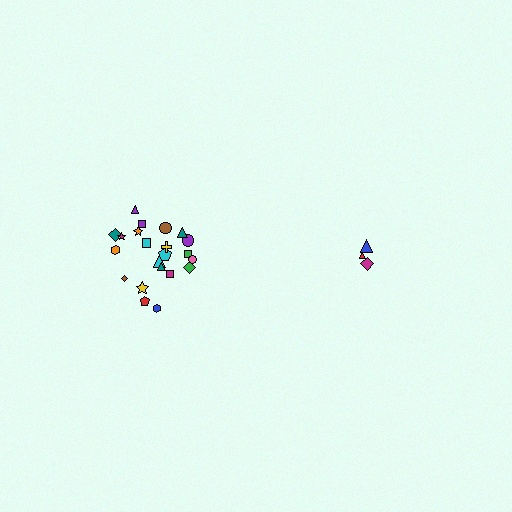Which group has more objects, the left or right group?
The left group.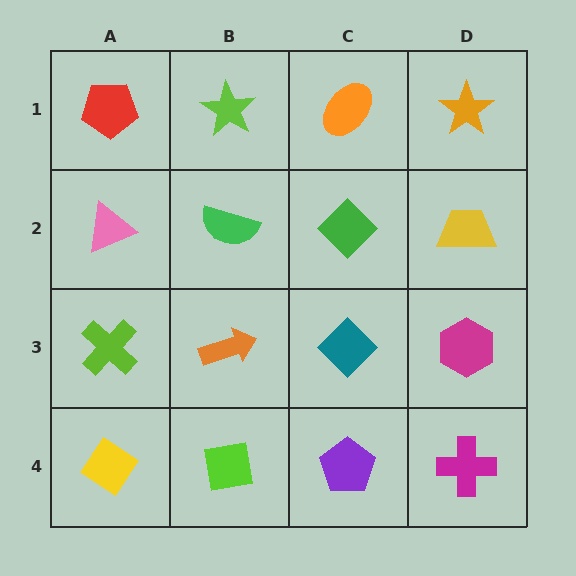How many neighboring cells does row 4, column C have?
3.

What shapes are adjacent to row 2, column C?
An orange ellipse (row 1, column C), a teal diamond (row 3, column C), a green semicircle (row 2, column B), a yellow trapezoid (row 2, column D).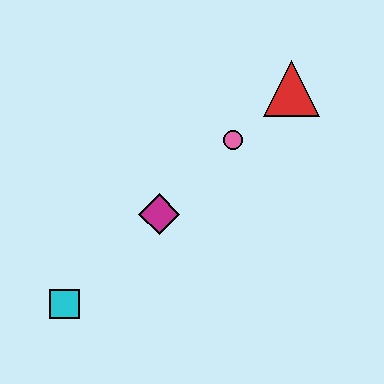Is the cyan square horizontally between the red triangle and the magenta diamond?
No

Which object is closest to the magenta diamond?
The pink circle is closest to the magenta diamond.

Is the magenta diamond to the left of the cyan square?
No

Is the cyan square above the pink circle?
No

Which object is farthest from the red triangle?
The cyan square is farthest from the red triangle.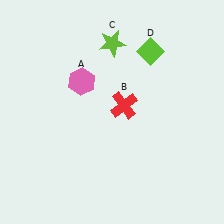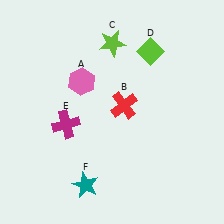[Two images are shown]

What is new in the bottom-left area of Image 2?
A magenta cross (E) was added in the bottom-left area of Image 2.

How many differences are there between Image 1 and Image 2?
There are 2 differences between the two images.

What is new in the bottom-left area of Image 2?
A teal star (F) was added in the bottom-left area of Image 2.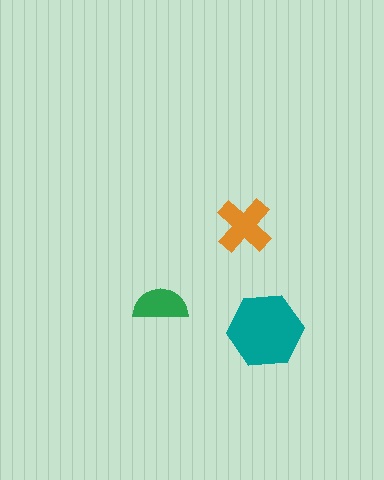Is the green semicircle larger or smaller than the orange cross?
Smaller.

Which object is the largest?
The teal hexagon.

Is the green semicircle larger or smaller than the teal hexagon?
Smaller.